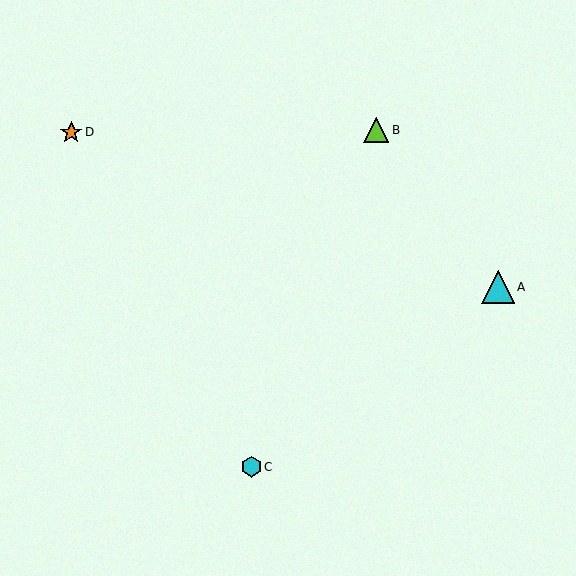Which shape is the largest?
The cyan triangle (labeled A) is the largest.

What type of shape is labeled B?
Shape B is a lime triangle.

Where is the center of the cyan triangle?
The center of the cyan triangle is at (498, 287).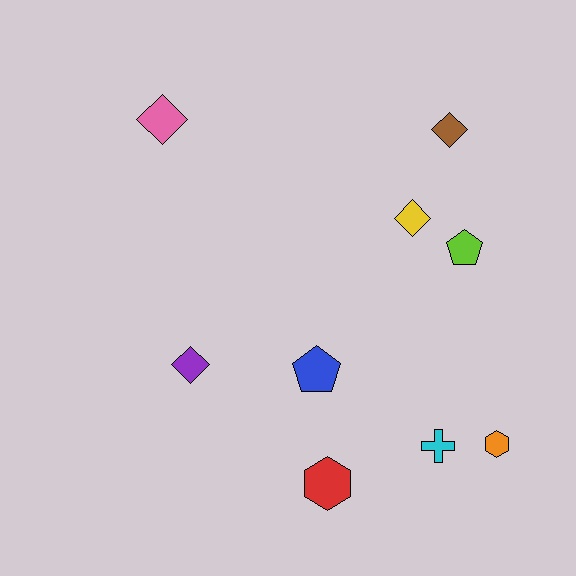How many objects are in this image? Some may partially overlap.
There are 9 objects.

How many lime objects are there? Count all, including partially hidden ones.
There is 1 lime object.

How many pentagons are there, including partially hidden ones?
There are 2 pentagons.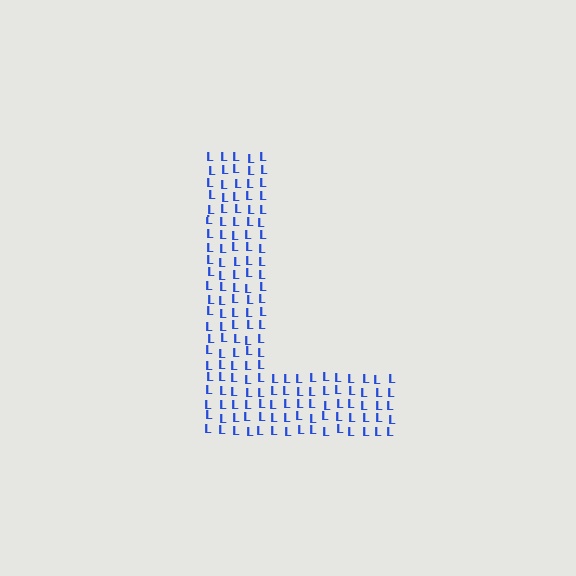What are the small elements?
The small elements are letter L's.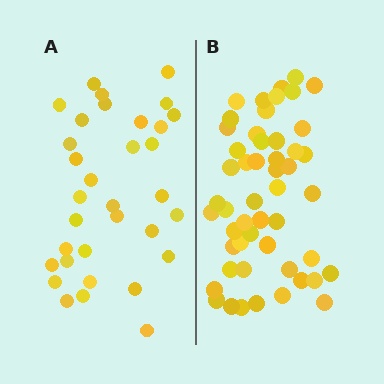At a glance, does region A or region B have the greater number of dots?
Region B (the right region) has more dots.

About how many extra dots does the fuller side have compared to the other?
Region B has approximately 20 more dots than region A.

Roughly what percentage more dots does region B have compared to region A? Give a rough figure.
About 55% more.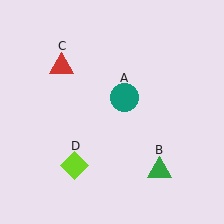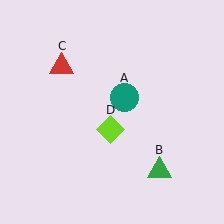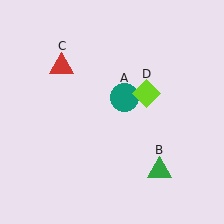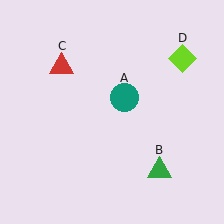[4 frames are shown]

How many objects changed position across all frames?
1 object changed position: lime diamond (object D).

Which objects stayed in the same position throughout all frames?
Teal circle (object A) and green triangle (object B) and red triangle (object C) remained stationary.